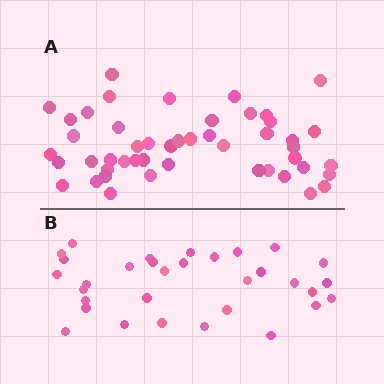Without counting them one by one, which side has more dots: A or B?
Region A (the top region) has more dots.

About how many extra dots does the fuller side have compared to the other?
Region A has approximately 15 more dots than region B.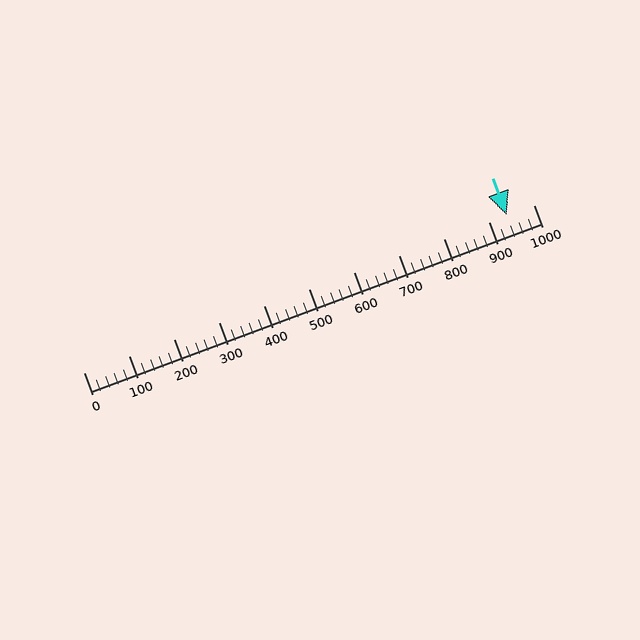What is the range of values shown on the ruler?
The ruler shows values from 0 to 1000.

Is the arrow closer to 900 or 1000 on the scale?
The arrow is closer to 900.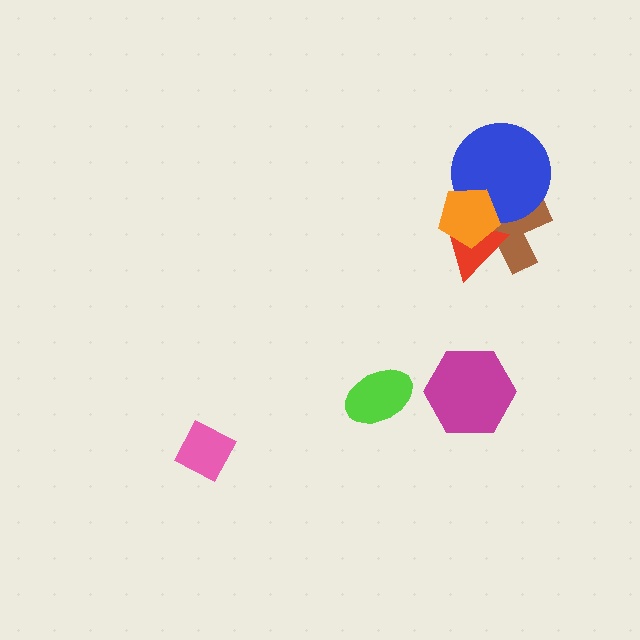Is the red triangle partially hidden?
Yes, it is partially covered by another shape.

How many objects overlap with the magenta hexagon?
0 objects overlap with the magenta hexagon.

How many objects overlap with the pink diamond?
0 objects overlap with the pink diamond.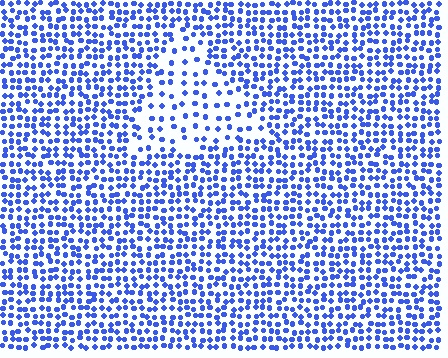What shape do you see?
I see a triangle.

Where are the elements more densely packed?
The elements are more densely packed outside the triangle boundary.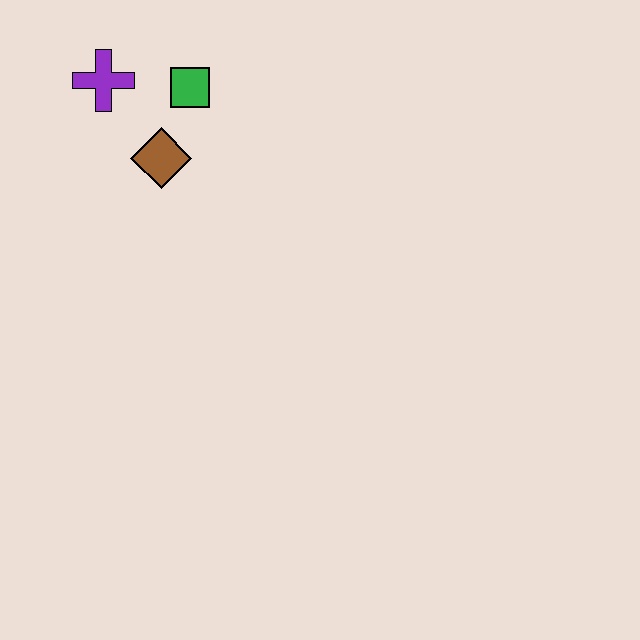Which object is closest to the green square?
The brown diamond is closest to the green square.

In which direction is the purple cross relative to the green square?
The purple cross is to the left of the green square.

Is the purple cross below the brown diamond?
No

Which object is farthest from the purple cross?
The brown diamond is farthest from the purple cross.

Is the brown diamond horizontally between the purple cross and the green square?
Yes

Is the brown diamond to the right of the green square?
No